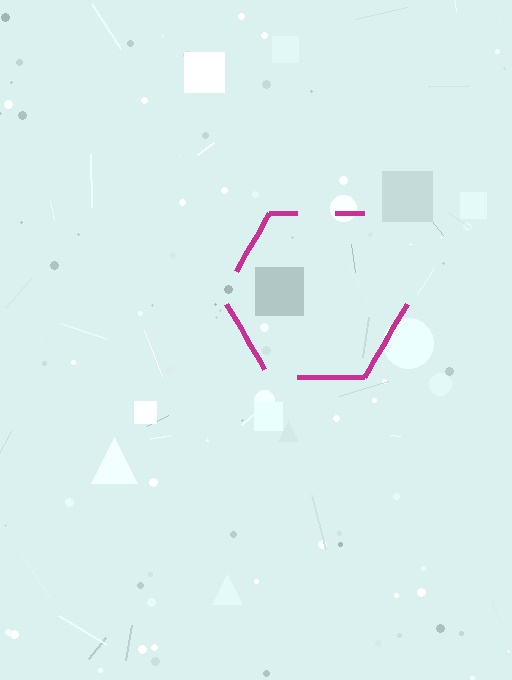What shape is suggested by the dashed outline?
The dashed outline suggests a hexagon.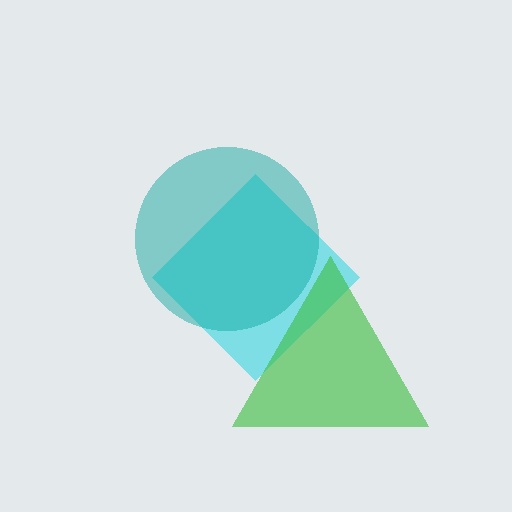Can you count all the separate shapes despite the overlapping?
Yes, there are 3 separate shapes.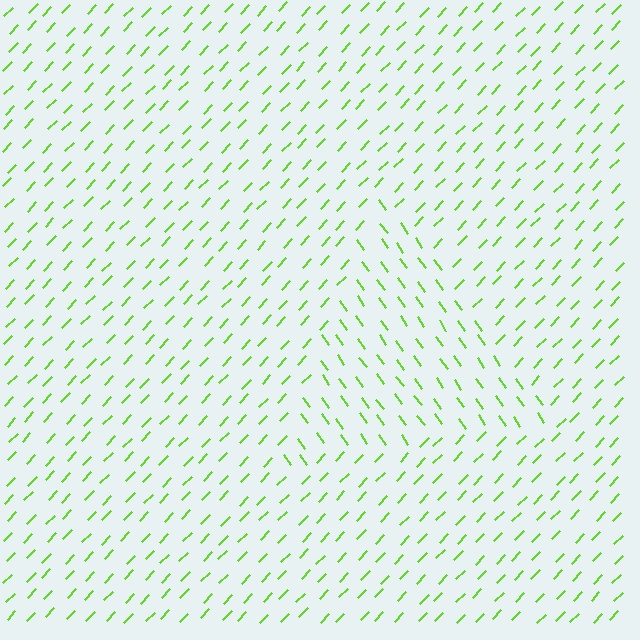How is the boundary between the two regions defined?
The boundary is defined purely by a change in line orientation (approximately 79 degrees difference). All lines are the same color and thickness.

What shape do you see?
I see a triangle.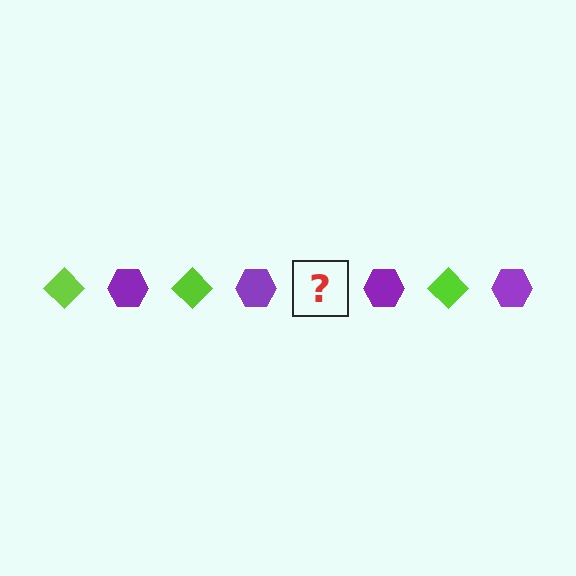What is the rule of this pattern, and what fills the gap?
The rule is that the pattern alternates between lime diamond and purple hexagon. The gap should be filled with a lime diamond.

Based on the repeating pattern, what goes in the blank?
The blank should be a lime diamond.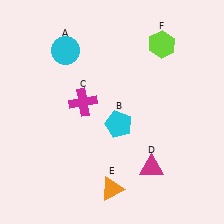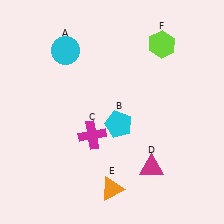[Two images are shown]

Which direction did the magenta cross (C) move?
The magenta cross (C) moved down.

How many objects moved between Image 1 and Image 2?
1 object moved between the two images.